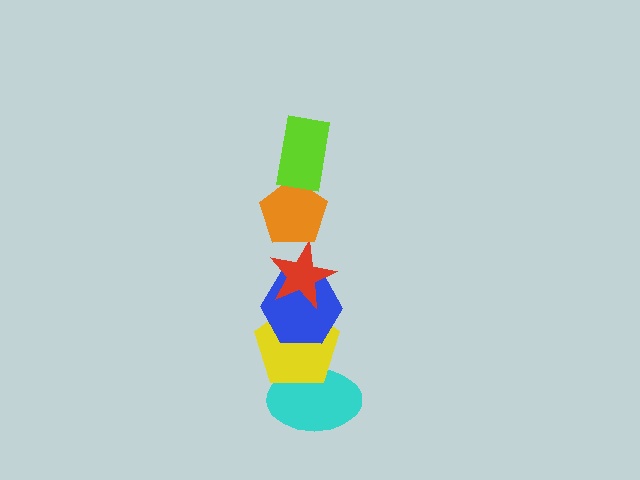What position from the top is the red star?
The red star is 3rd from the top.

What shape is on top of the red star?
The orange pentagon is on top of the red star.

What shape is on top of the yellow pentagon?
The blue hexagon is on top of the yellow pentagon.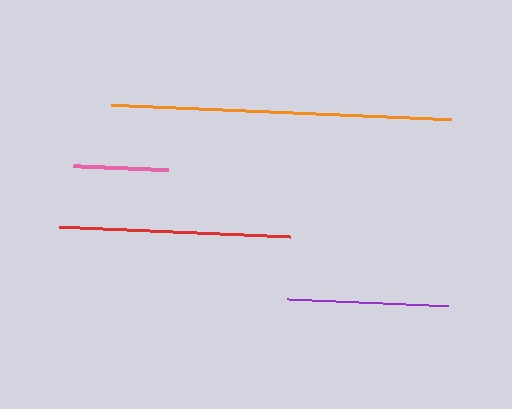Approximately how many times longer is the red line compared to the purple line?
The red line is approximately 1.4 times the length of the purple line.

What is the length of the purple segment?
The purple segment is approximately 161 pixels long.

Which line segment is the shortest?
The pink line is the shortest at approximately 96 pixels.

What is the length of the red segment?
The red segment is approximately 232 pixels long.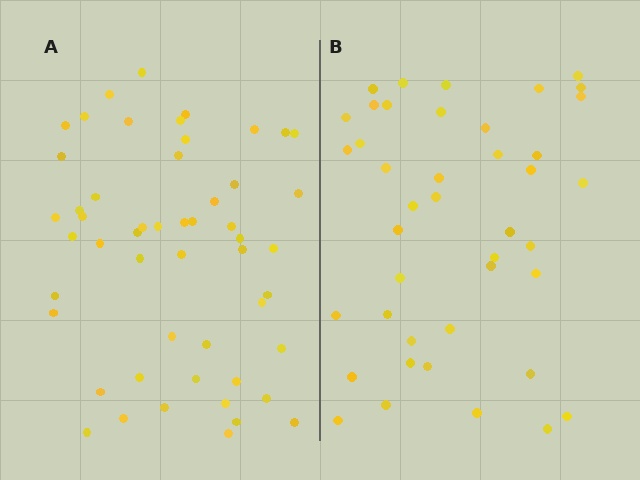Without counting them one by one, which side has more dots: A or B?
Region A (the left region) has more dots.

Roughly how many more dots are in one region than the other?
Region A has roughly 10 or so more dots than region B.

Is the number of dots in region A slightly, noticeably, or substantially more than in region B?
Region A has only slightly more — the two regions are fairly close. The ratio is roughly 1.2 to 1.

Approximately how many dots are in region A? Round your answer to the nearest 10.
About 50 dots. (The exact count is 52, which rounds to 50.)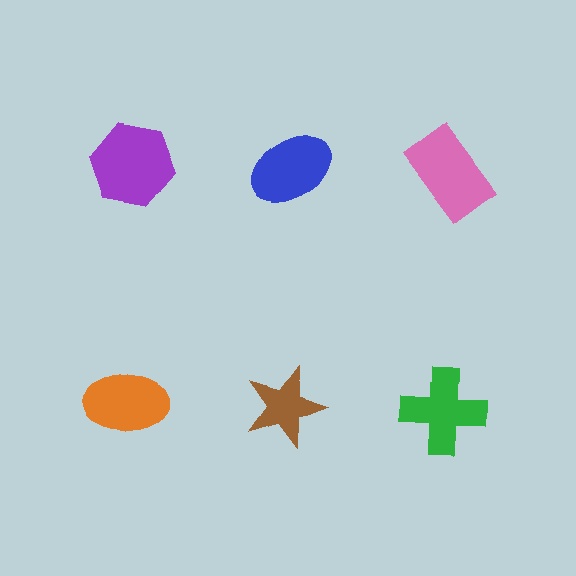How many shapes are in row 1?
3 shapes.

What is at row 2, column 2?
A brown star.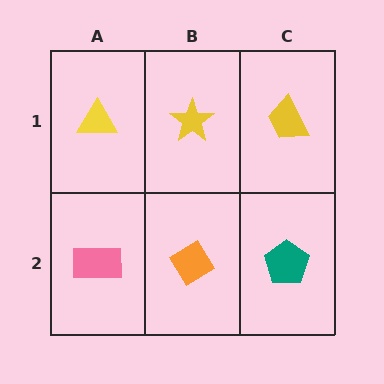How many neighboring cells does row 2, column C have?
2.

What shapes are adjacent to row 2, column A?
A yellow triangle (row 1, column A), an orange diamond (row 2, column B).